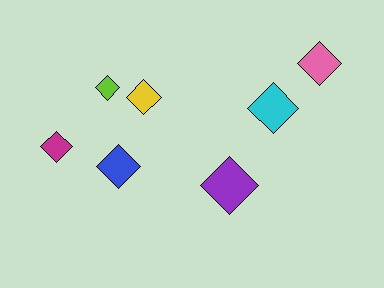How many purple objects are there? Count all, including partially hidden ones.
There is 1 purple object.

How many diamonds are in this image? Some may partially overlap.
There are 7 diamonds.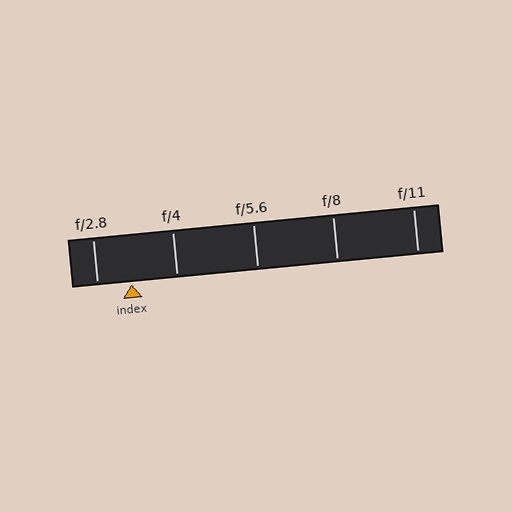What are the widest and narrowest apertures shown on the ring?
The widest aperture shown is f/2.8 and the narrowest is f/11.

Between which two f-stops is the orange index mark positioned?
The index mark is between f/2.8 and f/4.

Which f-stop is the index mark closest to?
The index mark is closest to f/2.8.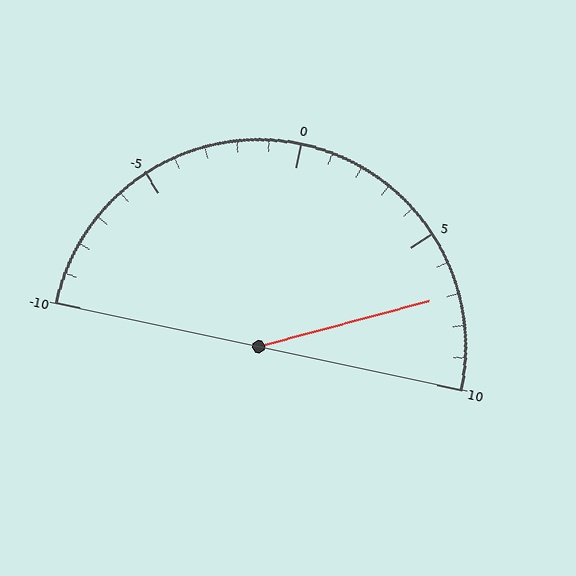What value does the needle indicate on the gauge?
The needle indicates approximately 7.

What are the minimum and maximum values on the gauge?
The gauge ranges from -10 to 10.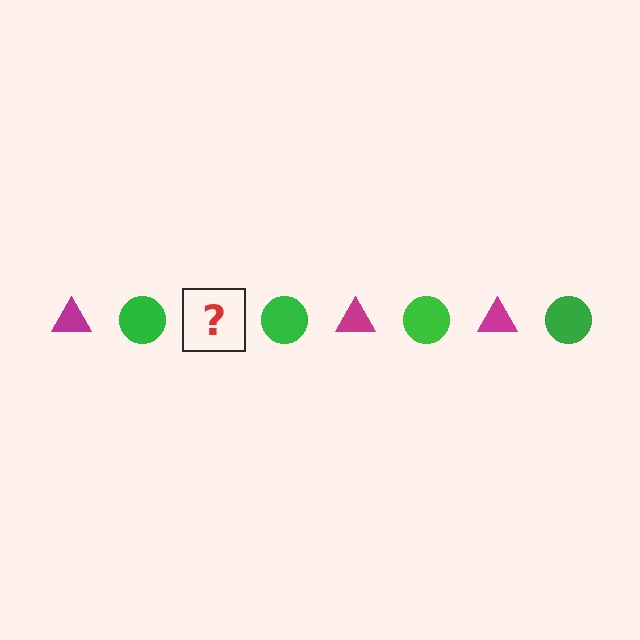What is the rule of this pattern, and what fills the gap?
The rule is that the pattern alternates between magenta triangle and green circle. The gap should be filled with a magenta triangle.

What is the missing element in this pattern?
The missing element is a magenta triangle.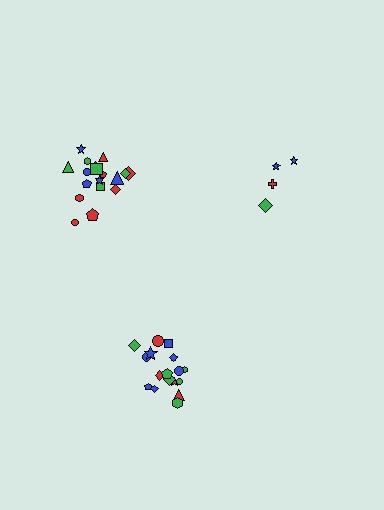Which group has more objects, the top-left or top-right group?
The top-left group.